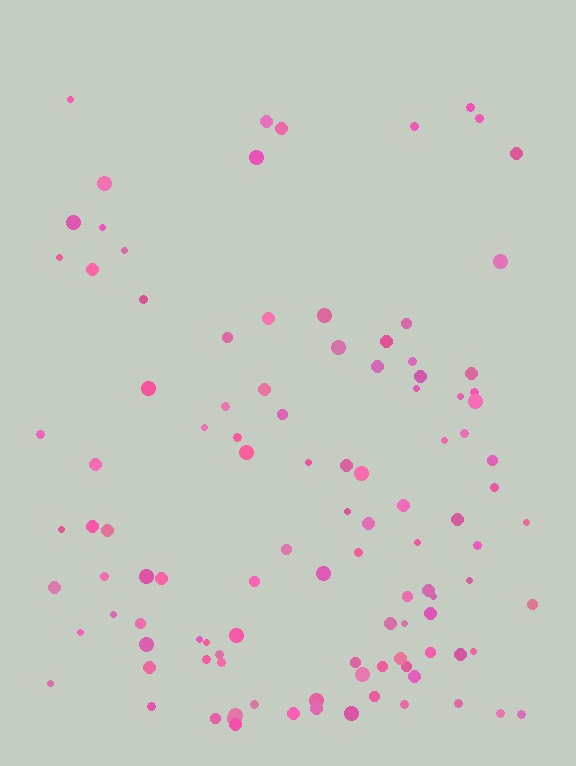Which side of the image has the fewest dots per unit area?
The top.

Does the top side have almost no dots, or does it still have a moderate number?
Still a moderate number, just noticeably fewer than the bottom.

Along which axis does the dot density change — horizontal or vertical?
Vertical.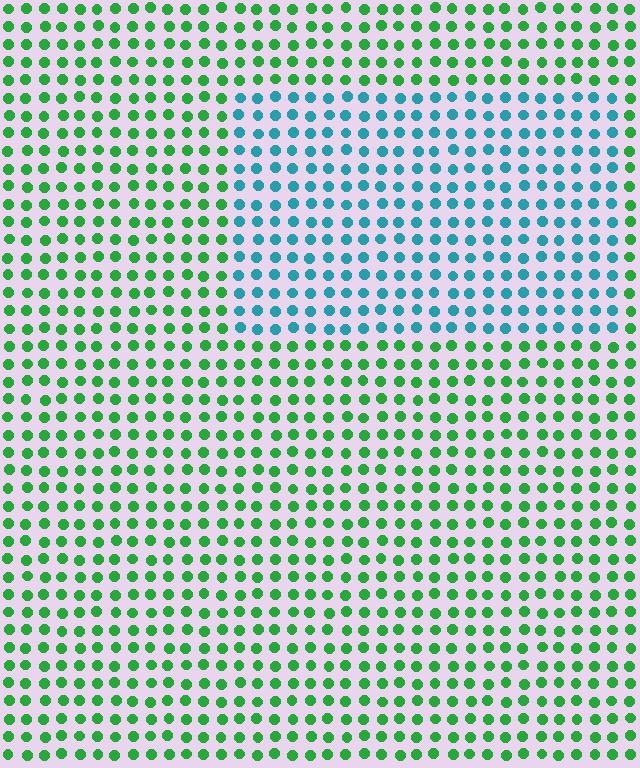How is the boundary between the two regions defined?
The boundary is defined purely by a slight shift in hue (about 55 degrees). Spacing, size, and orientation are identical on both sides.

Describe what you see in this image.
The image is filled with small green elements in a uniform arrangement. A rectangle-shaped region is visible where the elements are tinted to a slightly different hue, forming a subtle color boundary.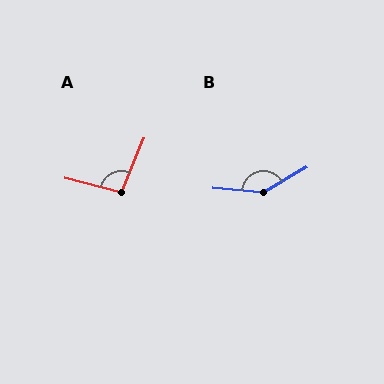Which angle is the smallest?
A, at approximately 98 degrees.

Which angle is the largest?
B, at approximately 145 degrees.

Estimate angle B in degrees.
Approximately 145 degrees.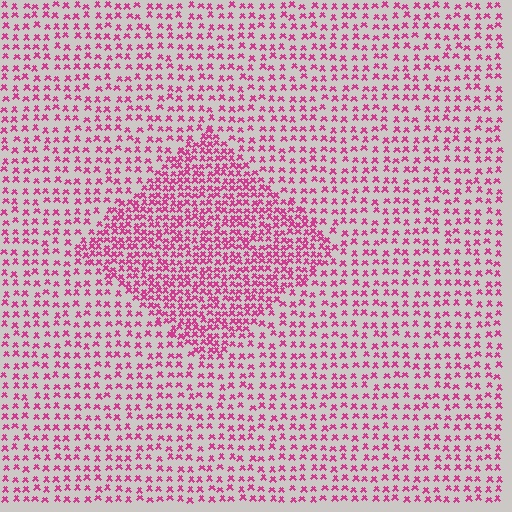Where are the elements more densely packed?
The elements are more densely packed inside the diamond boundary.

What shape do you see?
I see a diamond.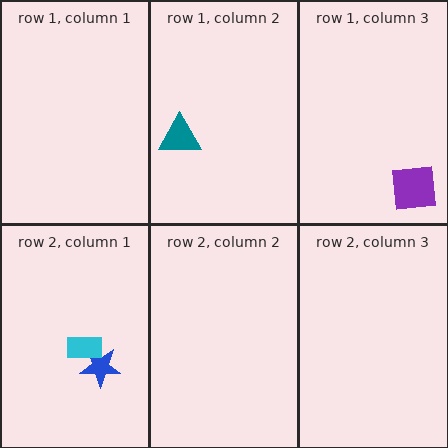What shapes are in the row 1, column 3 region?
The purple square.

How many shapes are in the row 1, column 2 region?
1.